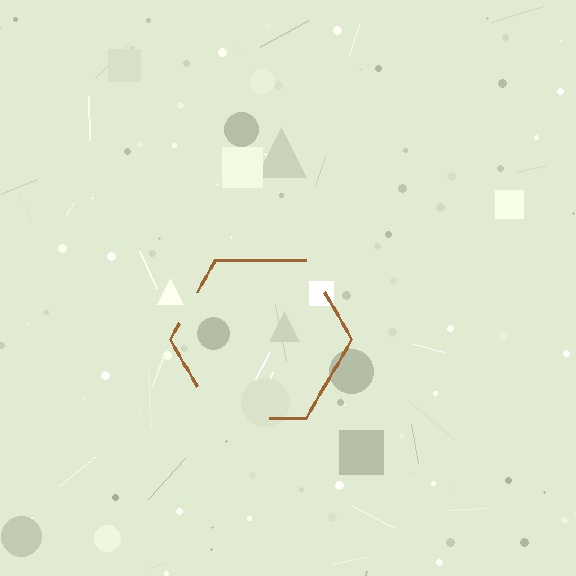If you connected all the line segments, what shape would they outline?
They would outline a hexagon.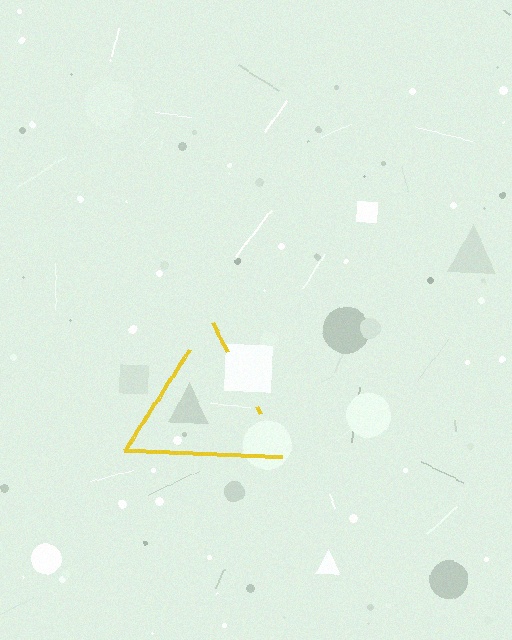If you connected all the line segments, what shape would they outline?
They would outline a triangle.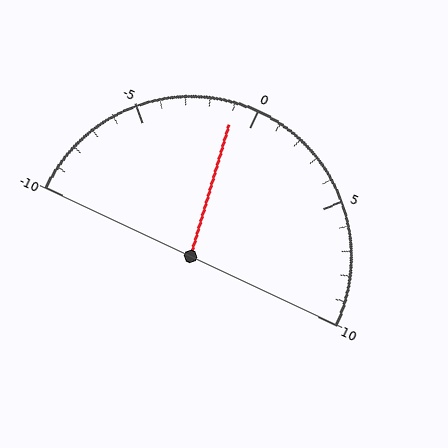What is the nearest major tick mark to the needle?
The nearest major tick mark is 0.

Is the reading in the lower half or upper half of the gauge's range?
The reading is in the lower half of the range (-10 to 10).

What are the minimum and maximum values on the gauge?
The gauge ranges from -10 to 10.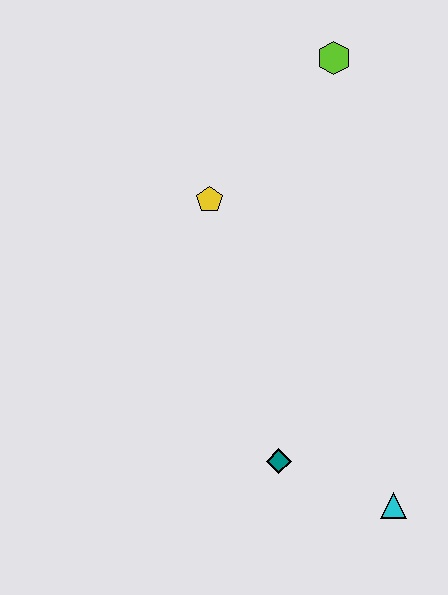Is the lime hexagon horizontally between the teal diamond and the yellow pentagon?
No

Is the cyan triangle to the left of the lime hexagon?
No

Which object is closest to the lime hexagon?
The yellow pentagon is closest to the lime hexagon.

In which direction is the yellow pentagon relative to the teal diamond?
The yellow pentagon is above the teal diamond.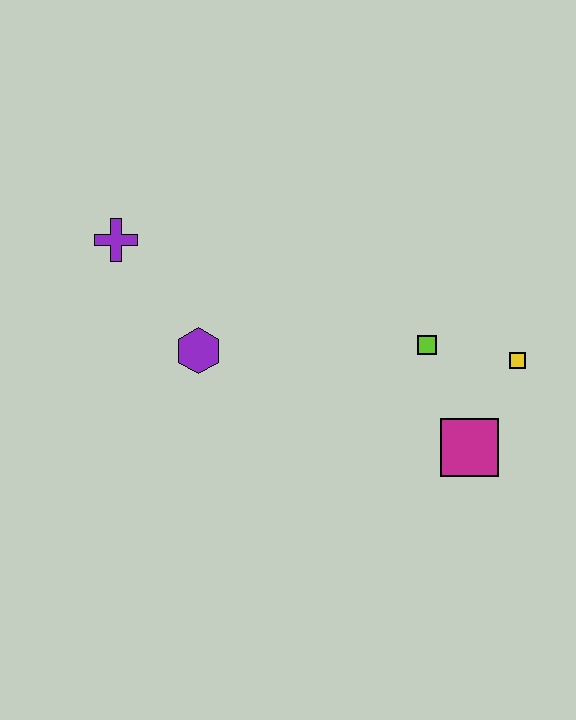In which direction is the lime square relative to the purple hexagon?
The lime square is to the right of the purple hexagon.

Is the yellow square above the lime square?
No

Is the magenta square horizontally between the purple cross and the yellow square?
Yes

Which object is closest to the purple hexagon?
The purple cross is closest to the purple hexagon.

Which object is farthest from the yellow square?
The purple cross is farthest from the yellow square.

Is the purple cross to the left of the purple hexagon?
Yes